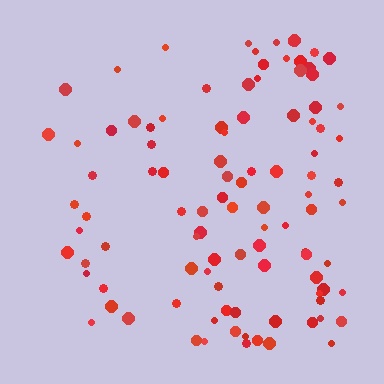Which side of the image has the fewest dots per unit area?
The left.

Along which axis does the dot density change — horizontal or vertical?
Horizontal.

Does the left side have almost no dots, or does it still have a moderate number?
Still a moderate number, just noticeably fewer than the right.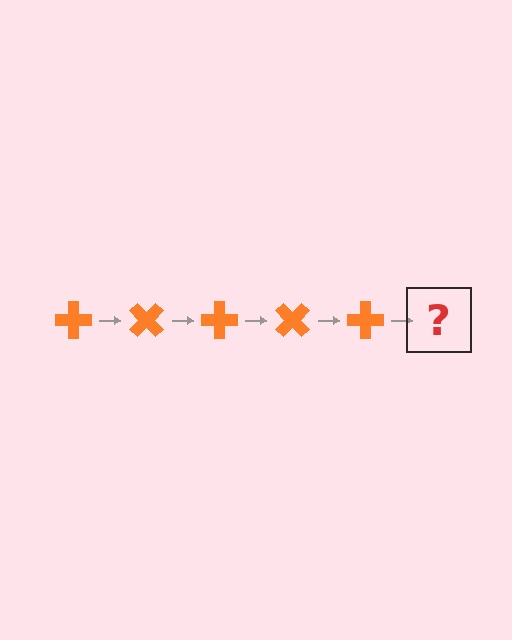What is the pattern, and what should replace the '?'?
The pattern is that the cross rotates 45 degrees each step. The '?' should be an orange cross rotated 225 degrees.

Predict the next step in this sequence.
The next step is an orange cross rotated 225 degrees.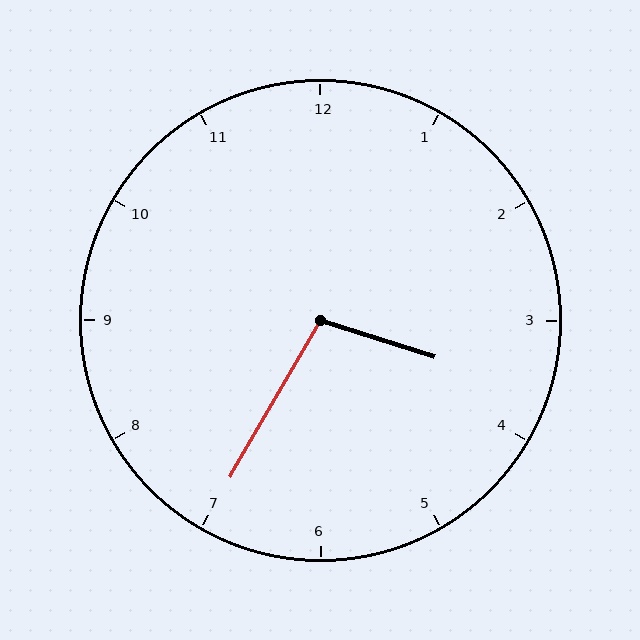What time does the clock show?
3:35.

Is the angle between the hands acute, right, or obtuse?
It is obtuse.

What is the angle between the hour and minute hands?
Approximately 102 degrees.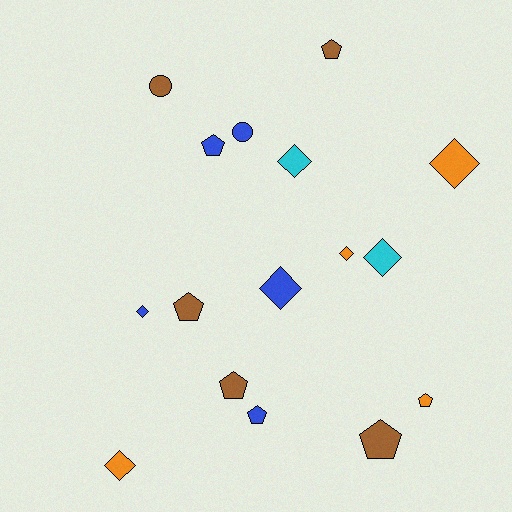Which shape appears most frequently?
Pentagon, with 7 objects.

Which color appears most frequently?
Brown, with 5 objects.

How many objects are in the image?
There are 16 objects.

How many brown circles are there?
There is 1 brown circle.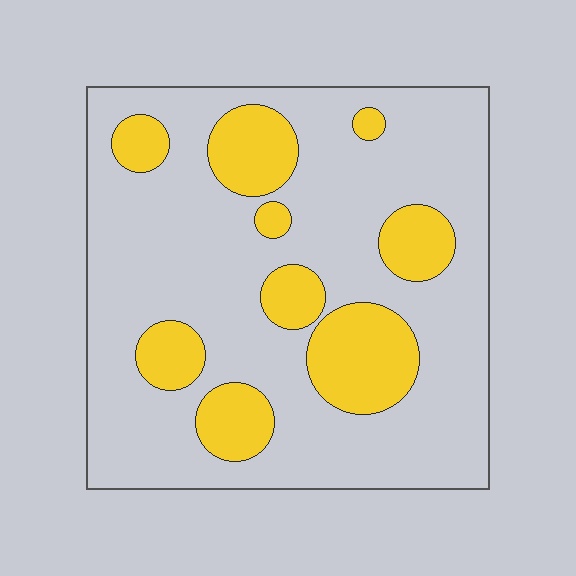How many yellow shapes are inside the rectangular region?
9.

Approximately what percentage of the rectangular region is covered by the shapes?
Approximately 25%.